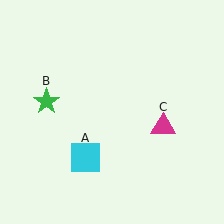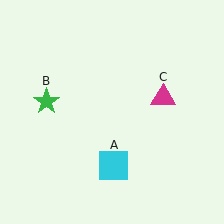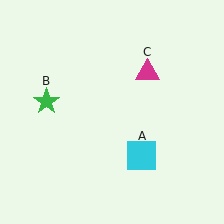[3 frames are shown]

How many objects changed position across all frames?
2 objects changed position: cyan square (object A), magenta triangle (object C).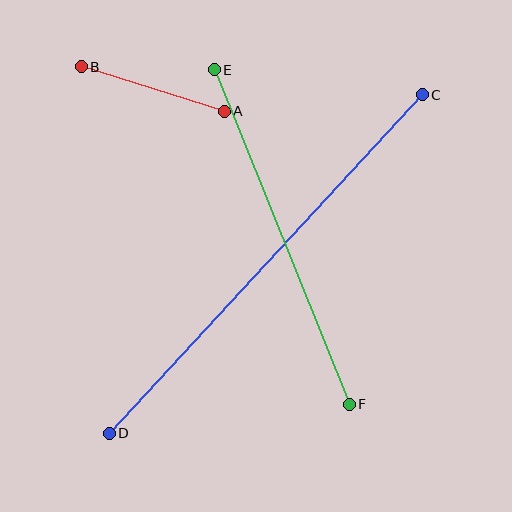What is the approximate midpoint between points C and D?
The midpoint is at approximately (266, 264) pixels.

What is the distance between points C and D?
The distance is approximately 461 pixels.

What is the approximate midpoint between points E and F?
The midpoint is at approximately (282, 237) pixels.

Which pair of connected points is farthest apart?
Points C and D are farthest apart.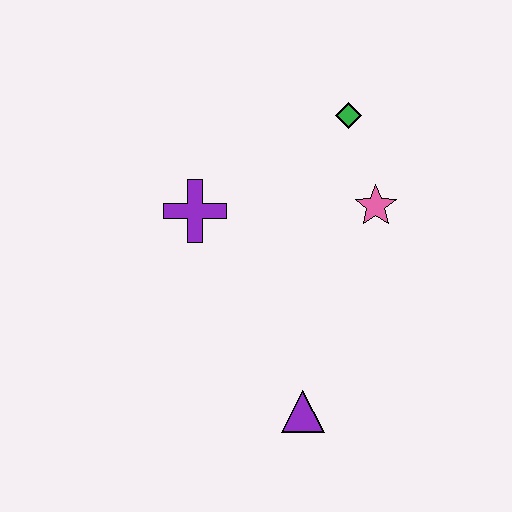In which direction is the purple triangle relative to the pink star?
The purple triangle is below the pink star.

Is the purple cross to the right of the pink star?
No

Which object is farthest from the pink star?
The purple triangle is farthest from the pink star.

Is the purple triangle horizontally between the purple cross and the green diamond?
Yes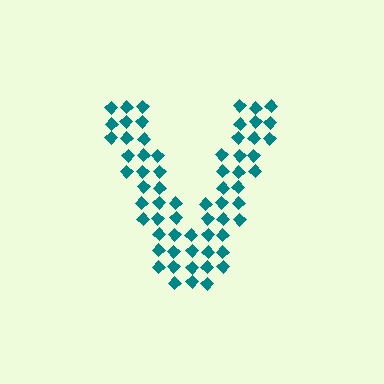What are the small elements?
The small elements are diamonds.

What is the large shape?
The large shape is the letter V.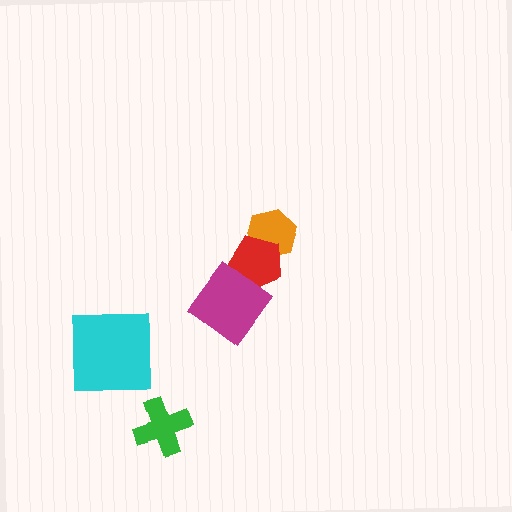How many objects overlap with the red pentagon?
2 objects overlap with the red pentagon.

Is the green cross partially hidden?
No, no other shape covers it.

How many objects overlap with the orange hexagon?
1 object overlaps with the orange hexagon.